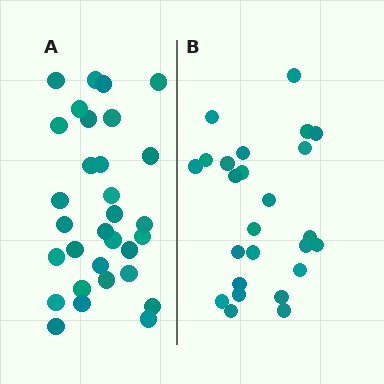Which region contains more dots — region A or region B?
Region A (the left region) has more dots.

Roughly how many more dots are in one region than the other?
Region A has about 6 more dots than region B.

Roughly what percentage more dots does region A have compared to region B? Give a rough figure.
About 25% more.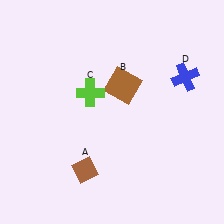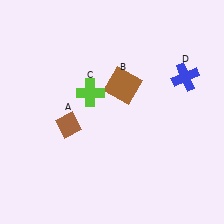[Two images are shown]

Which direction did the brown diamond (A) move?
The brown diamond (A) moved up.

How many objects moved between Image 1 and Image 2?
1 object moved between the two images.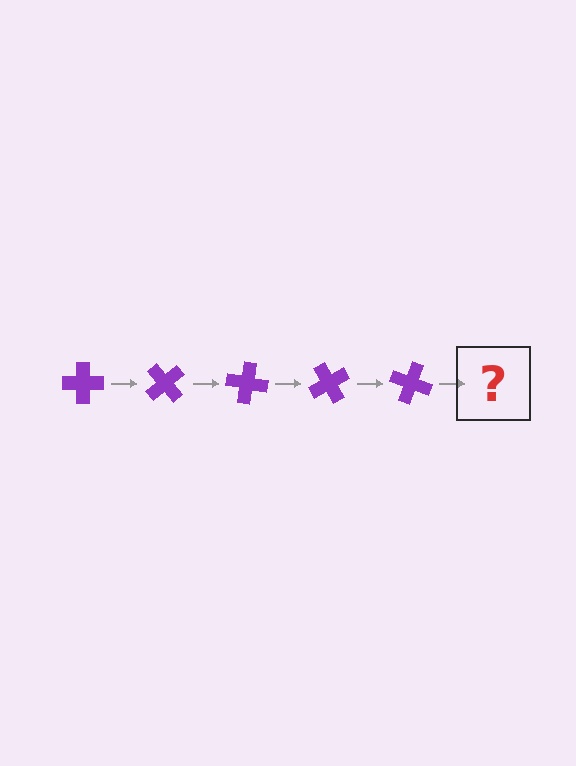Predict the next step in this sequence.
The next step is a purple cross rotated 250 degrees.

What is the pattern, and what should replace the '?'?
The pattern is that the cross rotates 50 degrees each step. The '?' should be a purple cross rotated 250 degrees.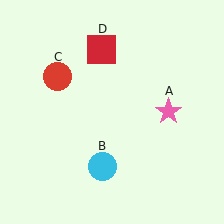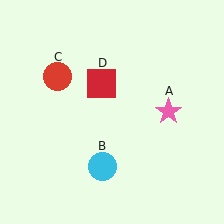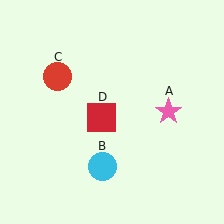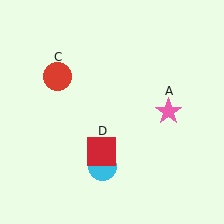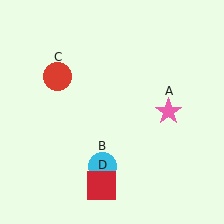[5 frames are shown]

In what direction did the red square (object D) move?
The red square (object D) moved down.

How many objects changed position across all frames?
1 object changed position: red square (object D).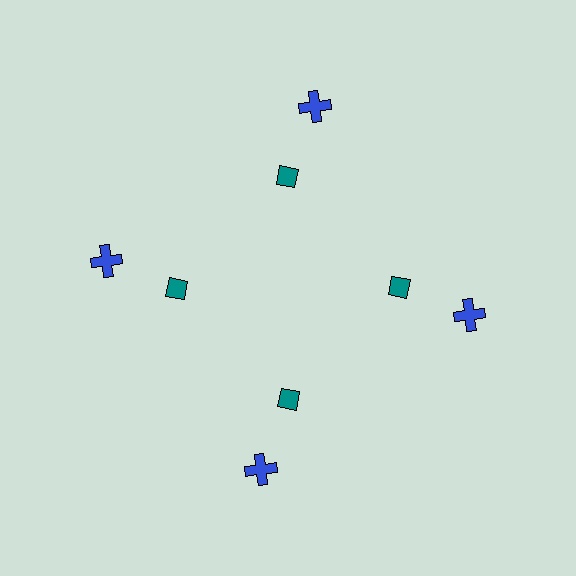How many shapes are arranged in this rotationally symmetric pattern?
There are 8 shapes, arranged in 4 groups of 2.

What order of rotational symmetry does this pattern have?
This pattern has 4-fold rotational symmetry.